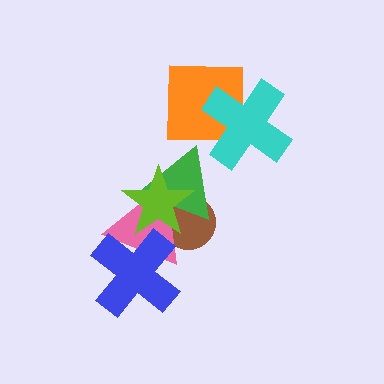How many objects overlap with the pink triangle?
4 objects overlap with the pink triangle.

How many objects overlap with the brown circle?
3 objects overlap with the brown circle.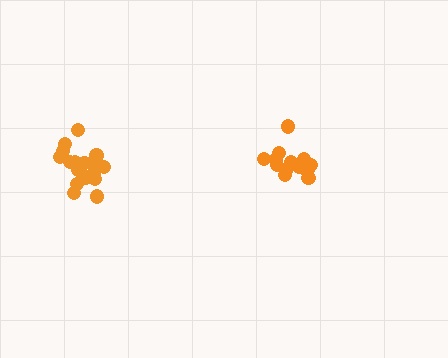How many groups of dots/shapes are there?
There are 2 groups.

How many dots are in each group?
Group 1: 18 dots, Group 2: 14 dots (32 total).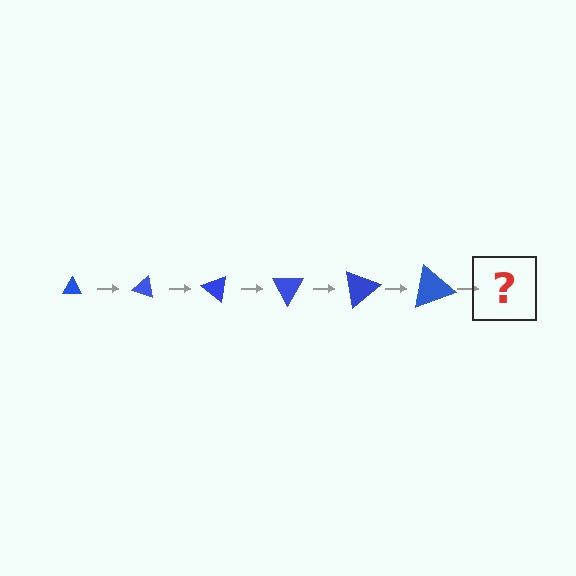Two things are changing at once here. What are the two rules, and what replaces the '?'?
The two rules are that the triangle grows larger each step and it rotates 20 degrees each step. The '?' should be a triangle, larger than the previous one and rotated 120 degrees from the start.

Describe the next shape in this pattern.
It should be a triangle, larger than the previous one and rotated 120 degrees from the start.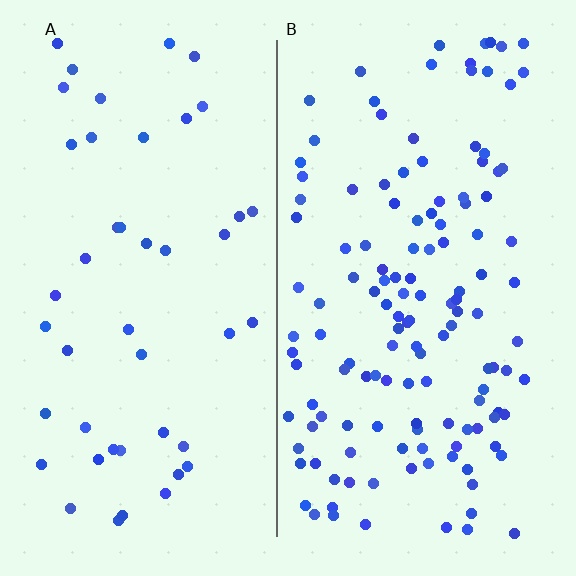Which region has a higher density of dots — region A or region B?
B (the right).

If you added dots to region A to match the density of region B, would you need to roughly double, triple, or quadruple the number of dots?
Approximately triple.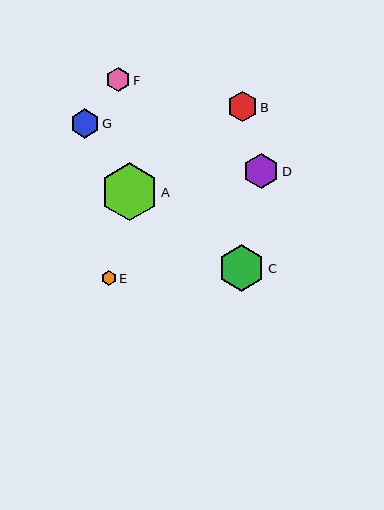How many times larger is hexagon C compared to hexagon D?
Hexagon C is approximately 1.3 times the size of hexagon D.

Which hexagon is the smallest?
Hexagon E is the smallest with a size of approximately 15 pixels.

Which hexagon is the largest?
Hexagon A is the largest with a size of approximately 58 pixels.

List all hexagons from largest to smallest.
From largest to smallest: A, C, D, B, G, F, E.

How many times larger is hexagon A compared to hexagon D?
Hexagon A is approximately 1.6 times the size of hexagon D.